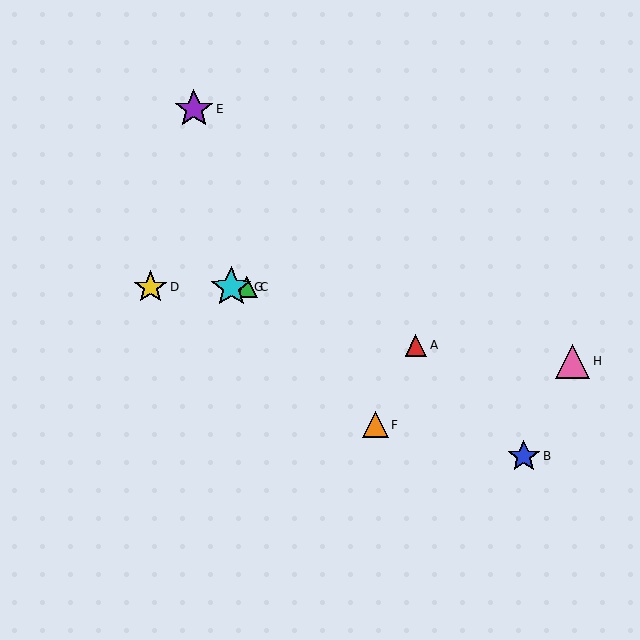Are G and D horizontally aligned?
Yes, both are at y≈287.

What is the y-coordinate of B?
Object B is at y≈456.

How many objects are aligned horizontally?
3 objects (C, D, G) are aligned horizontally.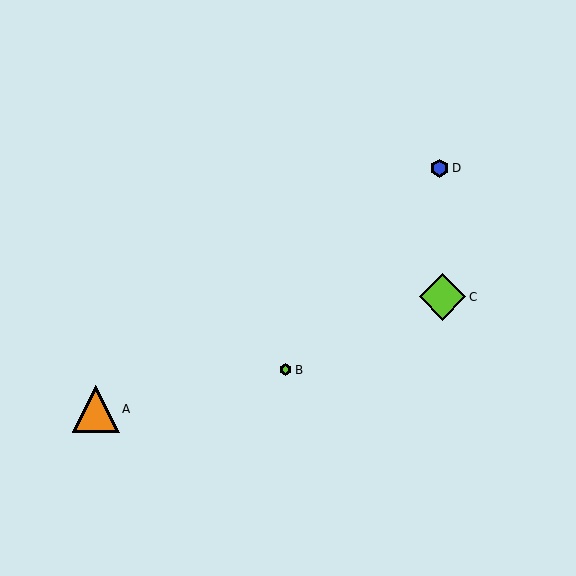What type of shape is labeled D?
Shape D is a blue hexagon.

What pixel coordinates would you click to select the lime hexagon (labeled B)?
Click at (285, 370) to select the lime hexagon B.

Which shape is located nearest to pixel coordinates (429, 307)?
The lime diamond (labeled C) at (443, 297) is nearest to that location.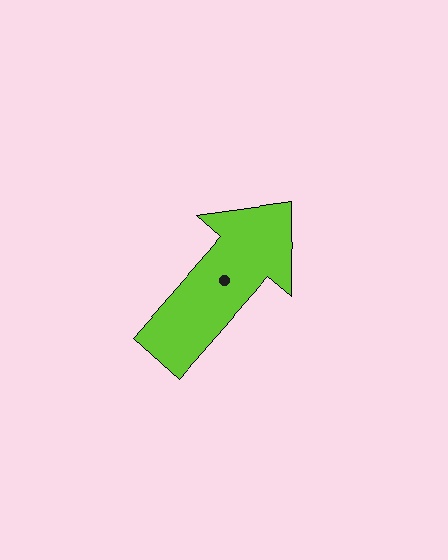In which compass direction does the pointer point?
Northeast.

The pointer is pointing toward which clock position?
Roughly 1 o'clock.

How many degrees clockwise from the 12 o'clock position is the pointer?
Approximately 41 degrees.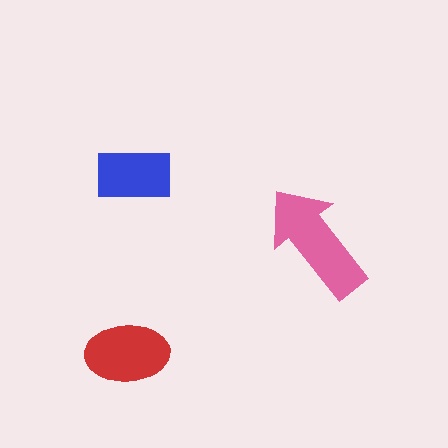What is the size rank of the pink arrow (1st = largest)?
1st.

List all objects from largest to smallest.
The pink arrow, the red ellipse, the blue rectangle.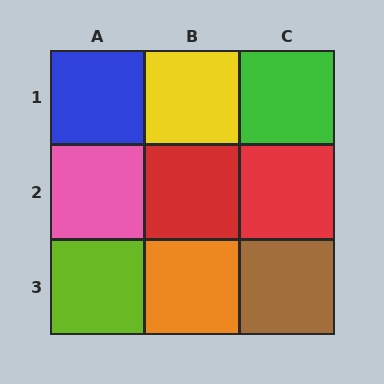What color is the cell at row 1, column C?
Green.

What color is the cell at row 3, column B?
Orange.